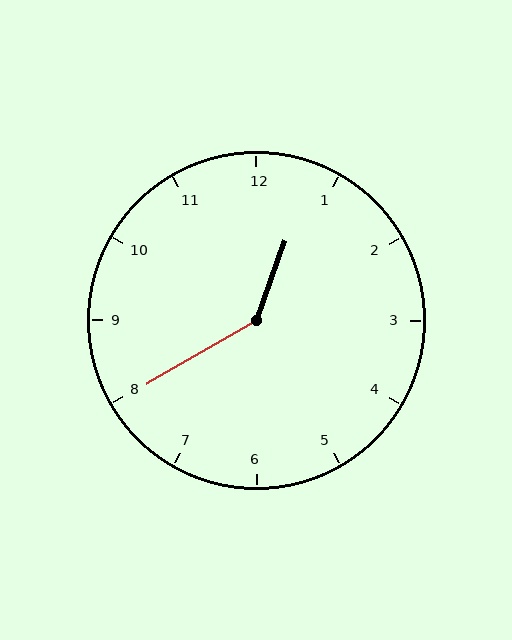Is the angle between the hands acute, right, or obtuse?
It is obtuse.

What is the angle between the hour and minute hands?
Approximately 140 degrees.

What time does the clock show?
12:40.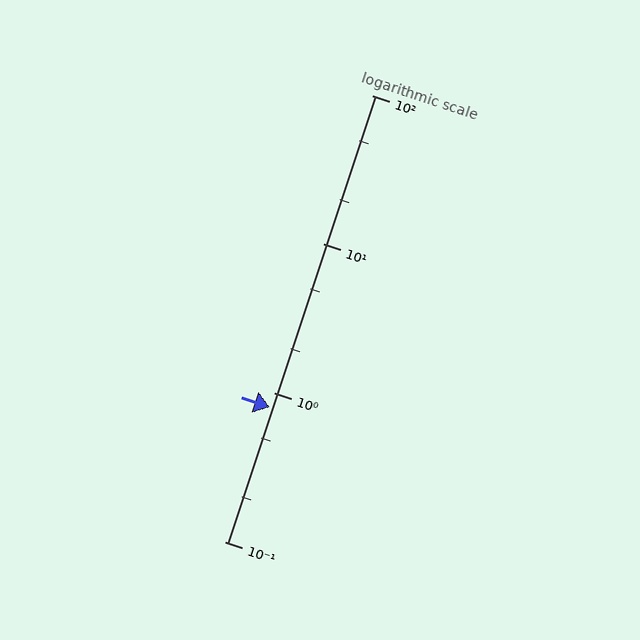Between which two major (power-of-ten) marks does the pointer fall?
The pointer is between 0.1 and 1.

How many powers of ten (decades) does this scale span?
The scale spans 3 decades, from 0.1 to 100.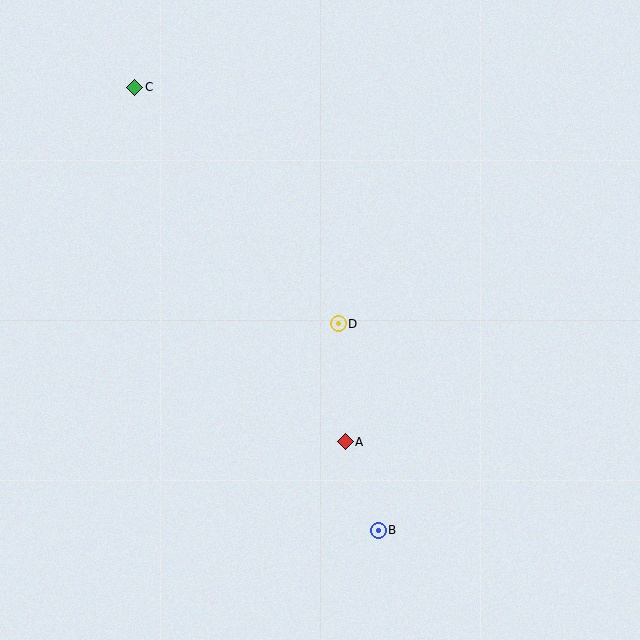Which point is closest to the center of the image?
Point D at (338, 324) is closest to the center.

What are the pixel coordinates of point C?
Point C is at (135, 87).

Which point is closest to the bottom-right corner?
Point B is closest to the bottom-right corner.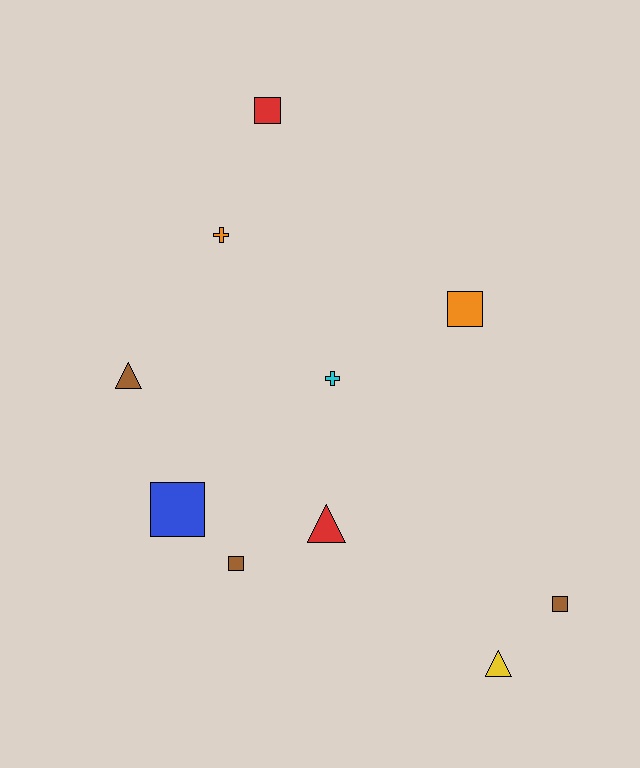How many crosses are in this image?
There are 2 crosses.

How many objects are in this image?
There are 10 objects.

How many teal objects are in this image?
There are no teal objects.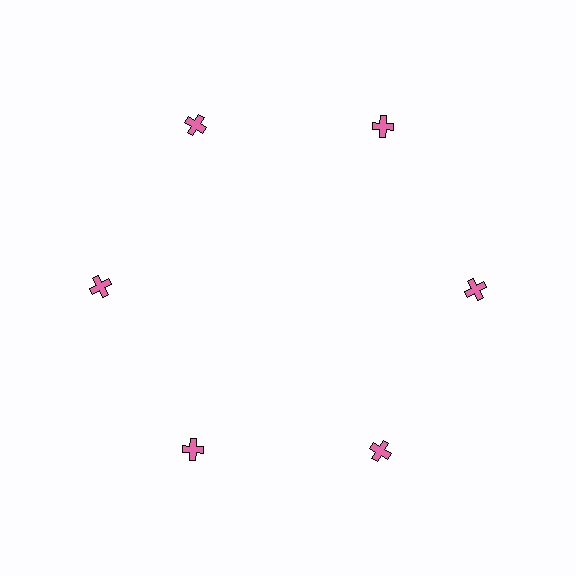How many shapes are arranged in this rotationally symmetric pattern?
There are 6 shapes, arranged in 6 groups of 1.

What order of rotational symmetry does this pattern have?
This pattern has 6-fold rotational symmetry.